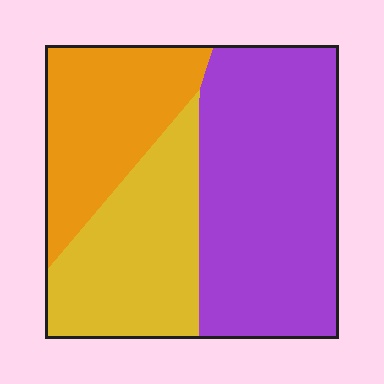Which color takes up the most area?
Purple, at roughly 45%.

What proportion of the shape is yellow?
Yellow covers roughly 30% of the shape.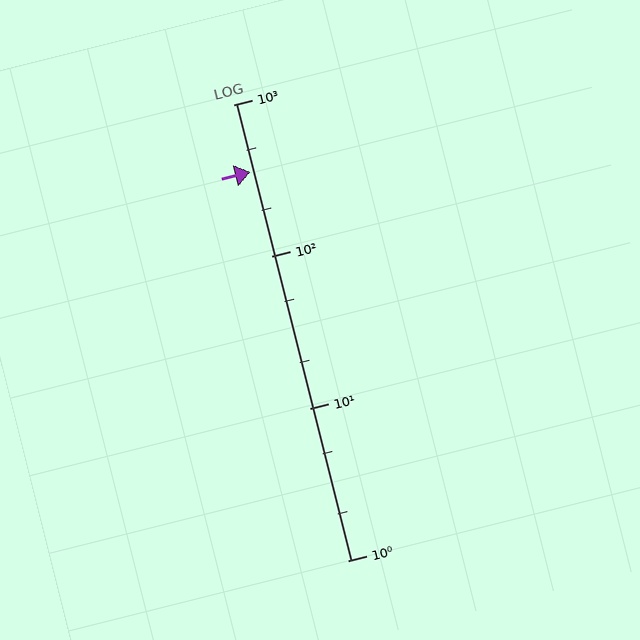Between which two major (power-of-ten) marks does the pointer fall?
The pointer is between 100 and 1000.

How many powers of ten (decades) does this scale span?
The scale spans 3 decades, from 1 to 1000.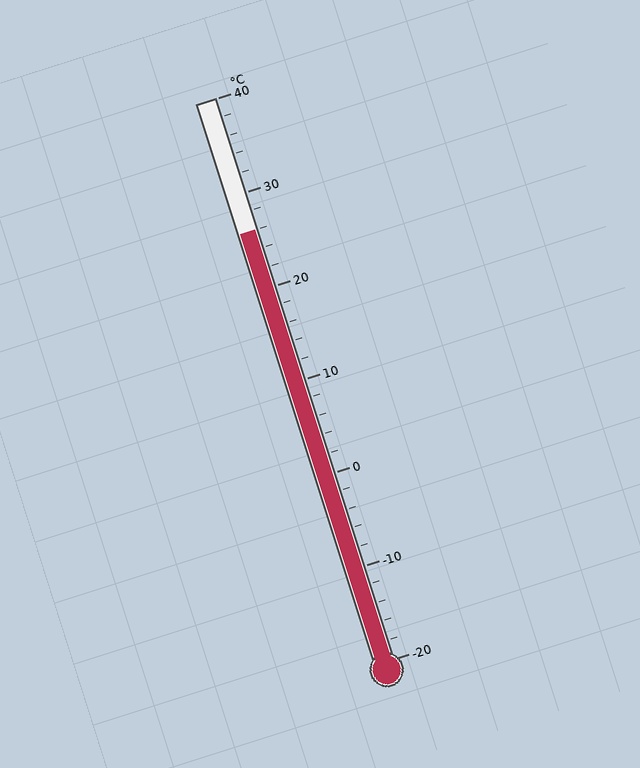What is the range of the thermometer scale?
The thermometer scale ranges from -20°C to 40°C.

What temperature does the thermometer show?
The thermometer shows approximately 26°C.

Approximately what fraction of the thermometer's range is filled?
The thermometer is filled to approximately 75% of its range.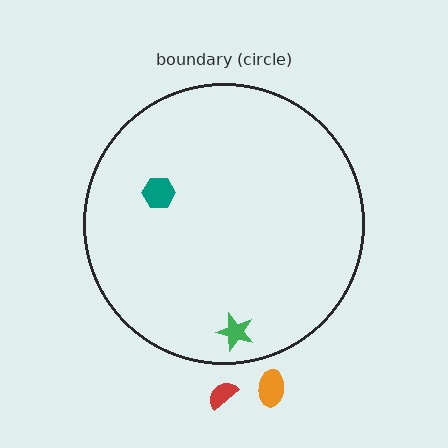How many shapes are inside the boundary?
2 inside, 2 outside.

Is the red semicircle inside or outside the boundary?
Outside.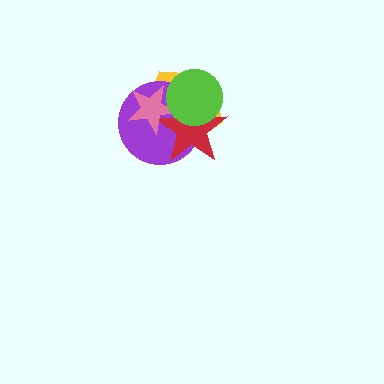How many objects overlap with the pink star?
4 objects overlap with the pink star.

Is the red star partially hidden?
Yes, it is partially covered by another shape.